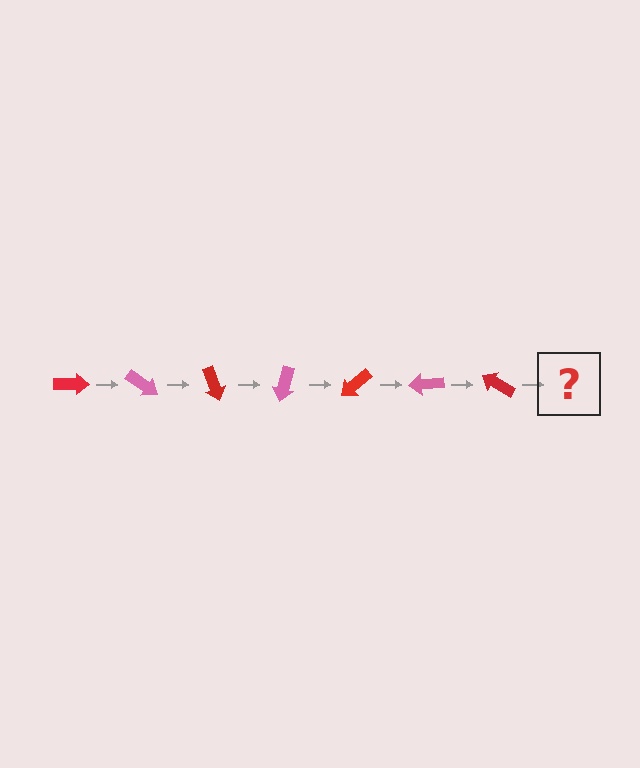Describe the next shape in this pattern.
It should be a pink arrow, rotated 245 degrees from the start.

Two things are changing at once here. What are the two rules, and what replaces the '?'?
The two rules are that it rotates 35 degrees each step and the color cycles through red and pink. The '?' should be a pink arrow, rotated 245 degrees from the start.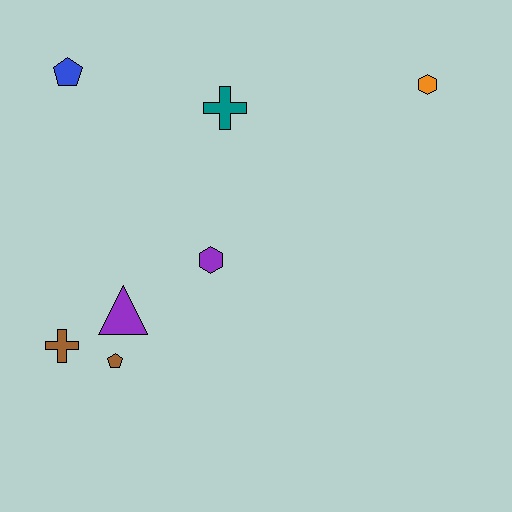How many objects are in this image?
There are 7 objects.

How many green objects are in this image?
There are no green objects.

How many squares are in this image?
There are no squares.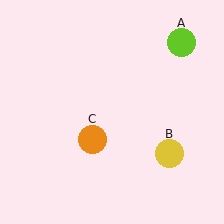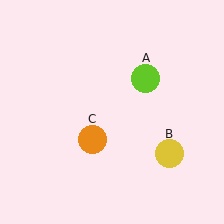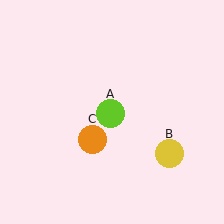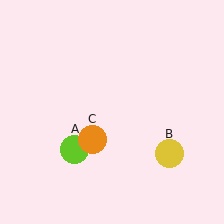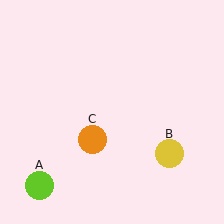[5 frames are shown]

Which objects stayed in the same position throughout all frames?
Yellow circle (object B) and orange circle (object C) remained stationary.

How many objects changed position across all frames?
1 object changed position: lime circle (object A).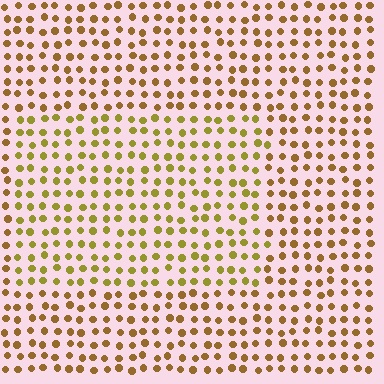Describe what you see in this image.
The image is filled with small brown elements in a uniform arrangement. A rectangle-shaped region is visible where the elements are tinted to a slightly different hue, forming a subtle color boundary.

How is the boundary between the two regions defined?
The boundary is defined purely by a slight shift in hue (about 26 degrees). Spacing, size, and orientation are identical on both sides.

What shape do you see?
I see a rectangle.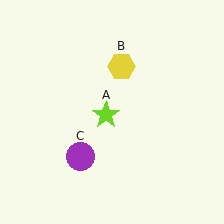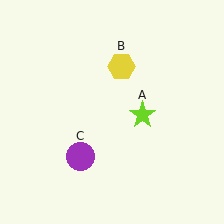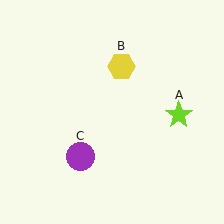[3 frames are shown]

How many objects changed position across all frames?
1 object changed position: lime star (object A).